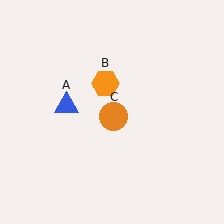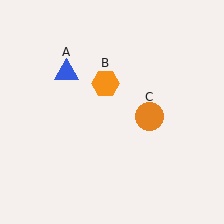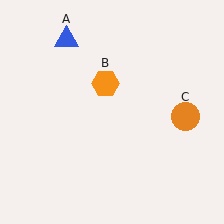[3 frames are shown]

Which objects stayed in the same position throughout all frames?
Orange hexagon (object B) remained stationary.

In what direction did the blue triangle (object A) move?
The blue triangle (object A) moved up.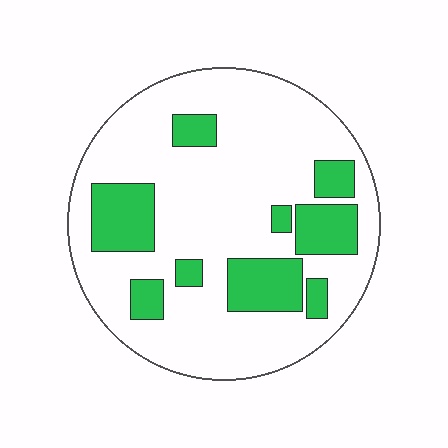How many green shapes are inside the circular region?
9.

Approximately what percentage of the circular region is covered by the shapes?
Approximately 25%.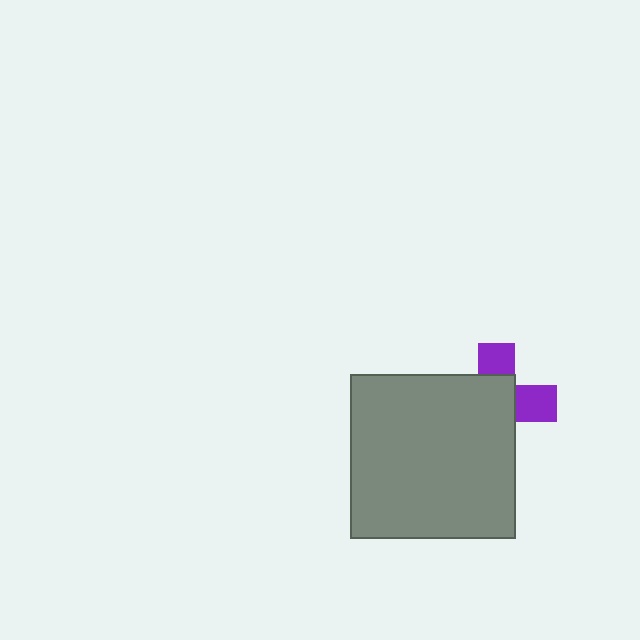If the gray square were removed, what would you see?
You would see the complete purple cross.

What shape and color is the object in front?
The object in front is a gray square.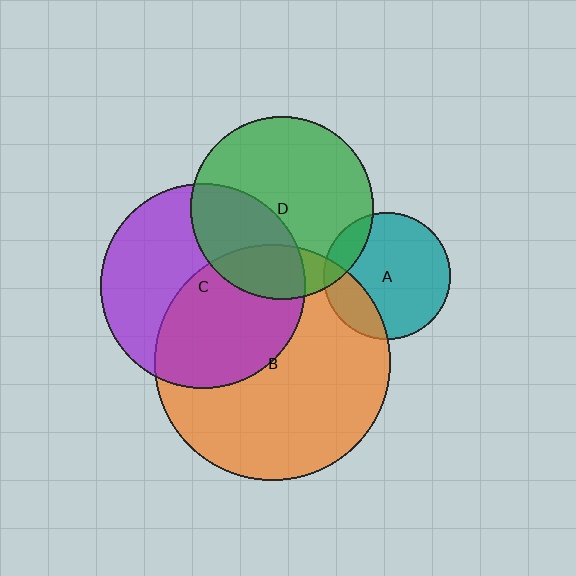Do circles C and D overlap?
Yes.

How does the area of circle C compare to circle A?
Approximately 2.6 times.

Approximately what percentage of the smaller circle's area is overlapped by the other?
Approximately 35%.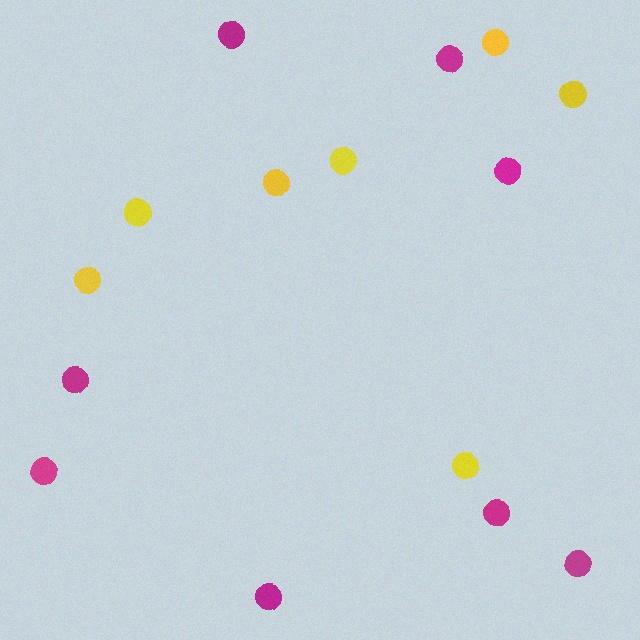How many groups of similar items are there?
There are 2 groups: one group of yellow circles (7) and one group of magenta circles (8).